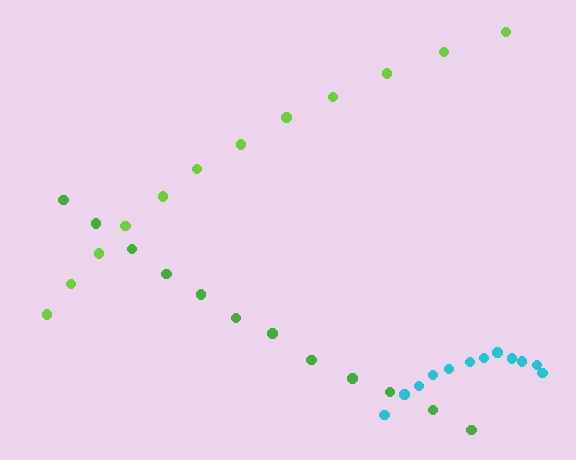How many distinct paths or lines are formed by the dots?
There are 3 distinct paths.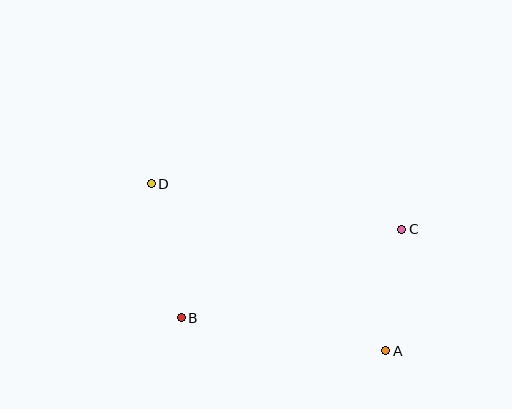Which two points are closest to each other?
Points A and C are closest to each other.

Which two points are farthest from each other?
Points A and D are farthest from each other.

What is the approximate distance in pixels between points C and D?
The distance between C and D is approximately 255 pixels.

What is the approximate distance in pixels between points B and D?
The distance between B and D is approximately 137 pixels.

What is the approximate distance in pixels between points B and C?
The distance between B and C is approximately 238 pixels.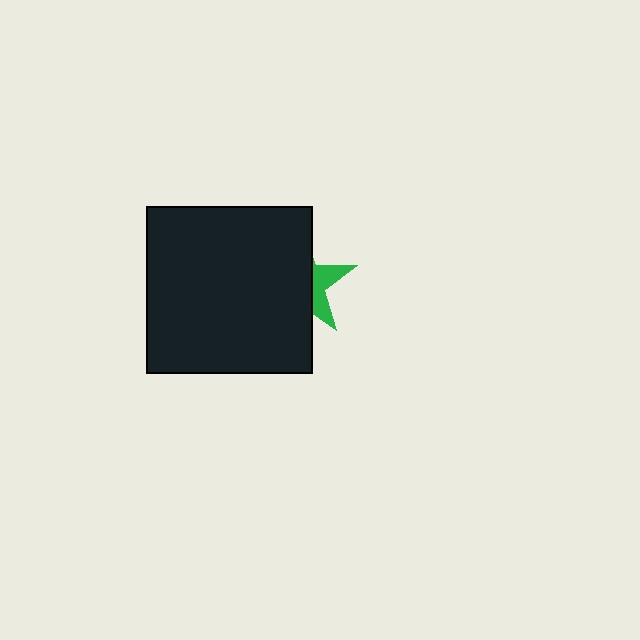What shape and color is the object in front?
The object in front is a black square.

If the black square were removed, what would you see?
You would see the complete green star.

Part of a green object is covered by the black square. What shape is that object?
It is a star.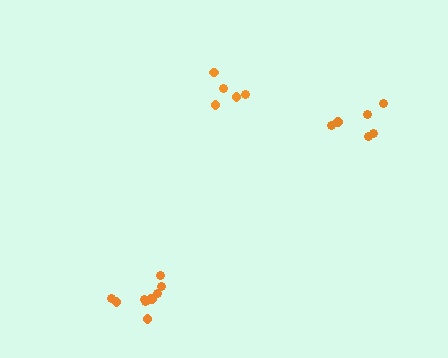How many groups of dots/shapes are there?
There are 3 groups.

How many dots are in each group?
Group 1: 5 dots, Group 2: 10 dots, Group 3: 6 dots (21 total).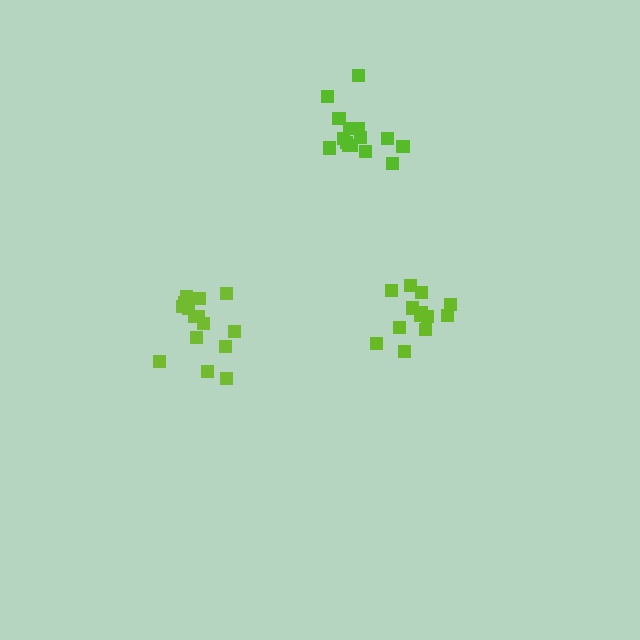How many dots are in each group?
Group 1: 15 dots, Group 2: 15 dots, Group 3: 13 dots (43 total).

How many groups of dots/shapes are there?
There are 3 groups.